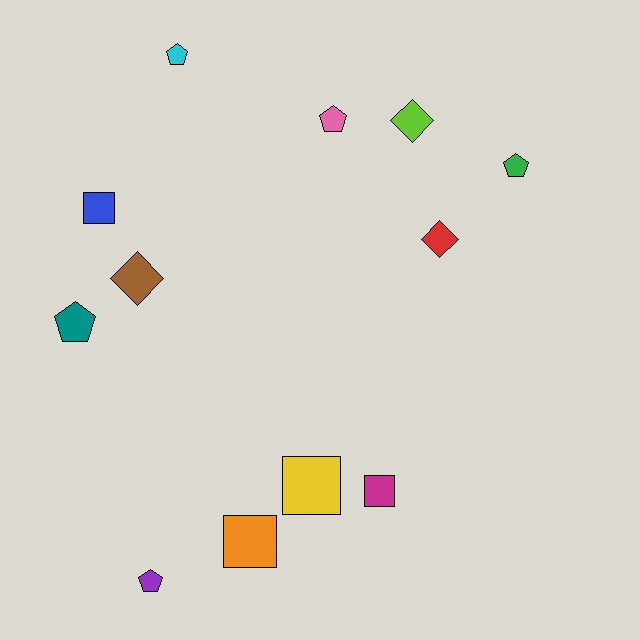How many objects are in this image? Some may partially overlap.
There are 12 objects.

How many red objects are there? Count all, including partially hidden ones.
There is 1 red object.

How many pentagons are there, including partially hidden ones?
There are 5 pentagons.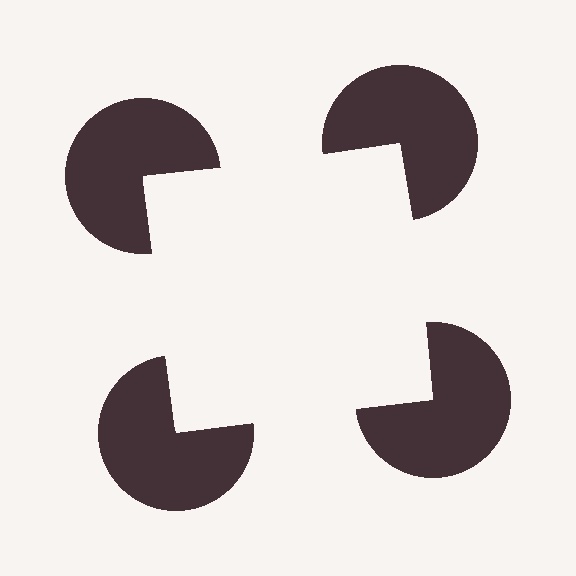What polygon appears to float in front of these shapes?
An illusory square — its edges are inferred from the aligned wedge cuts in the pac-man discs, not physically drawn.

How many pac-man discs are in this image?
There are 4 — one at each vertex of the illusory square.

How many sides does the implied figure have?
4 sides.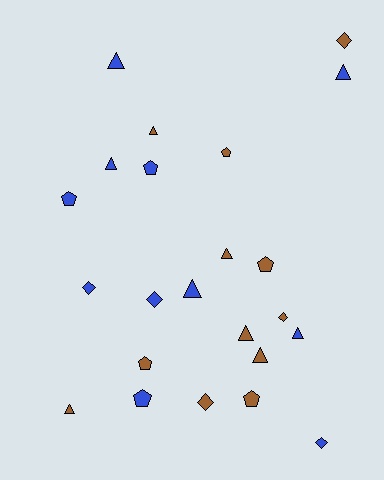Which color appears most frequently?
Brown, with 12 objects.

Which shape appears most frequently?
Triangle, with 10 objects.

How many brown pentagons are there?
There are 4 brown pentagons.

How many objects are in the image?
There are 23 objects.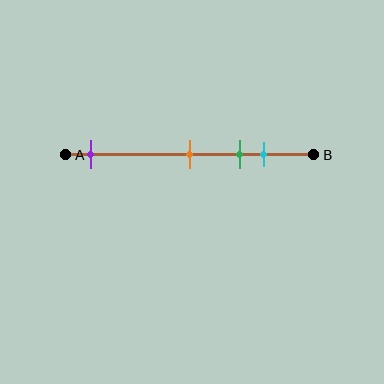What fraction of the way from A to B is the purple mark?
The purple mark is approximately 10% (0.1) of the way from A to B.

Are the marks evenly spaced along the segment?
No, the marks are not evenly spaced.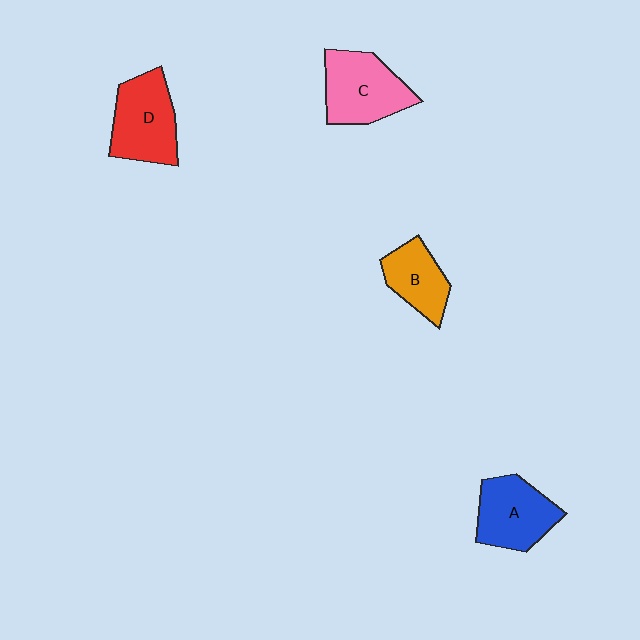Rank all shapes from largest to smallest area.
From largest to smallest: C (pink), D (red), A (blue), B (orange).